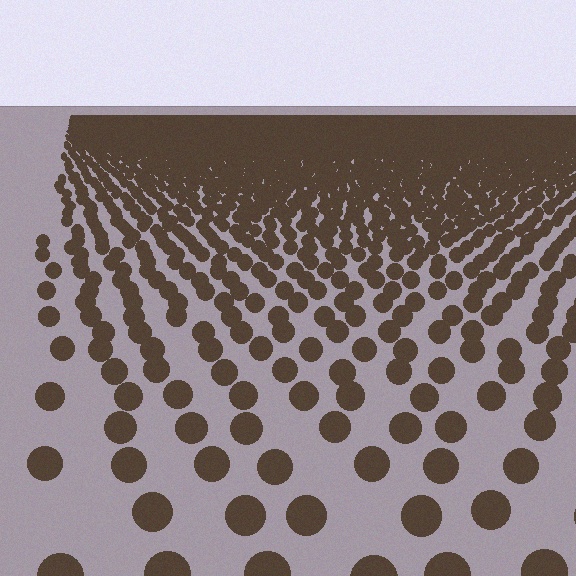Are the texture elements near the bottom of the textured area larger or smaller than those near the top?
Larger. Near the bottom, elements are closer to the viewer and appear at a bigger on-screen size.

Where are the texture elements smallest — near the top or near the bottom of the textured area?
Near the top.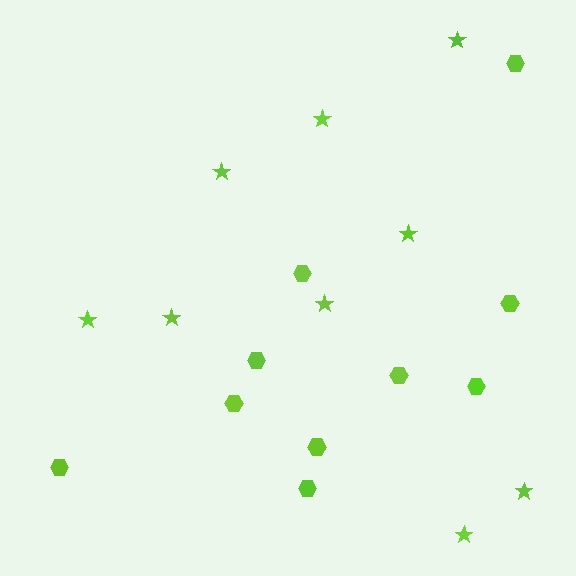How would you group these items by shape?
There are 2 groups: one group of stars (9) and one group of hexagons (10).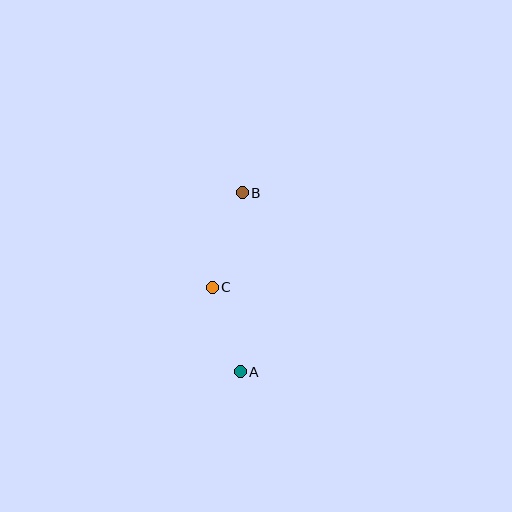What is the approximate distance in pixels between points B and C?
The distance between B and C is approximately 100 pixels.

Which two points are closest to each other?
Points A and C are closest to each other.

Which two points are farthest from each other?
Points A and B are farthest from each other.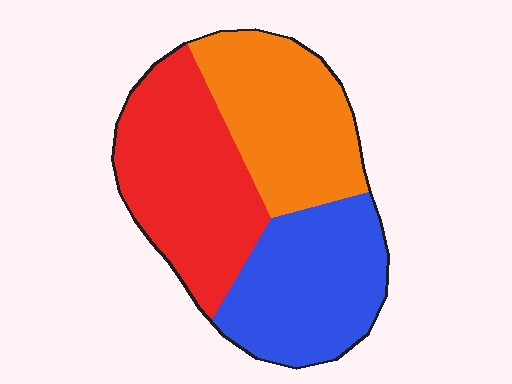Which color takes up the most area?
Red, at roughly 35%.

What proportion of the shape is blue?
Blue covers 32% of the shape.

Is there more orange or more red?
Red.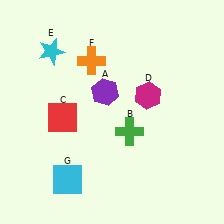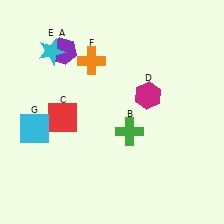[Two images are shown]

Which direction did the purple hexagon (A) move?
The purple hexagon (A) moved left.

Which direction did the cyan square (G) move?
The cyan square (G) moved up.